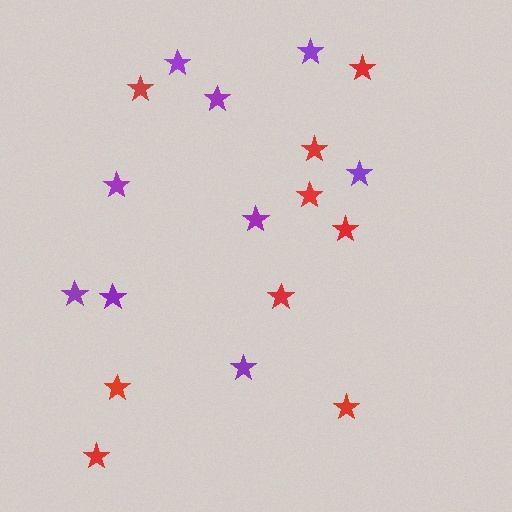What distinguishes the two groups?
There are 2 groups: one group of red stars (9) and one group of purple stars (9).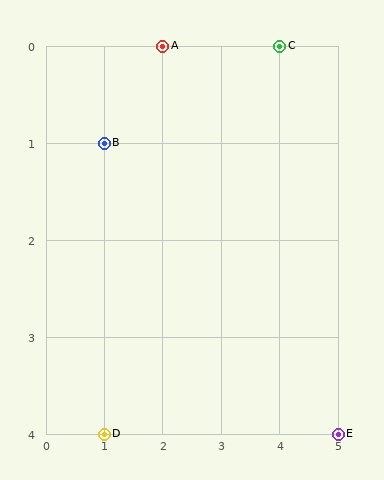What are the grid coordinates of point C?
Point C is at grid coordinates (4, 0).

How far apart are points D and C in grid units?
Points D and C are 3 columns and 4 rows apart (about 5.0 grid units diagonally).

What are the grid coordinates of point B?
Point B is at grid coordinates (1, 1).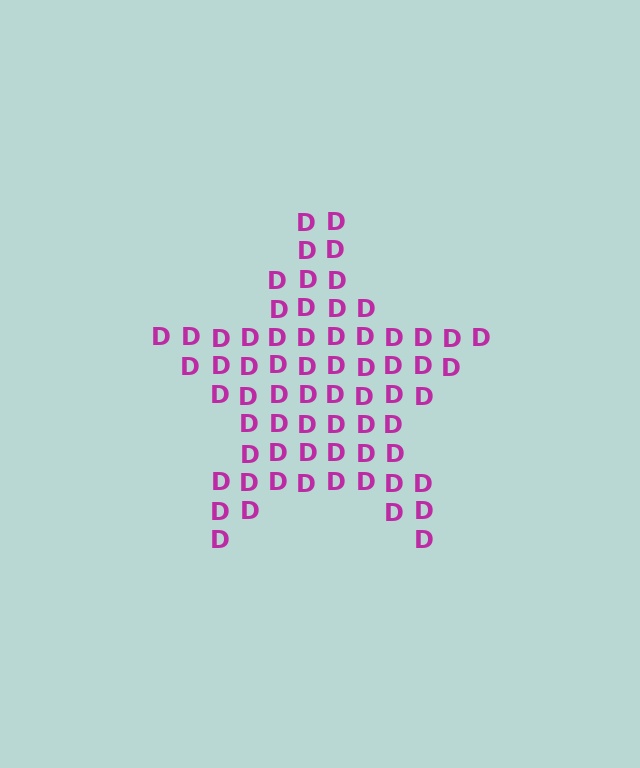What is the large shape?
The large shape is a star.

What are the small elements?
The small elements are letter D's.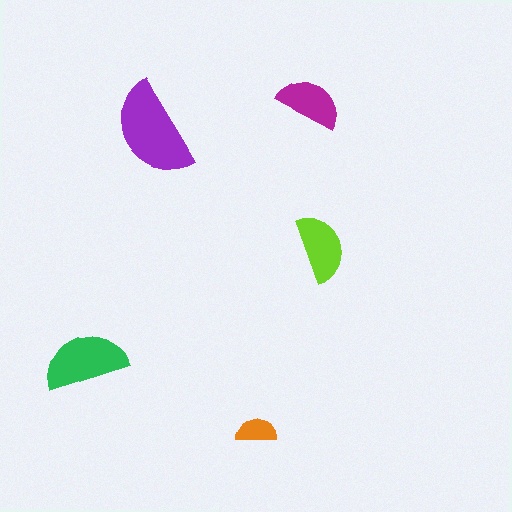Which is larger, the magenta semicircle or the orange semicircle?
The magenta one.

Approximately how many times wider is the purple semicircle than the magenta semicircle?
About 1.5 times wider.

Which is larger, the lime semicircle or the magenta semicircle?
The lime one.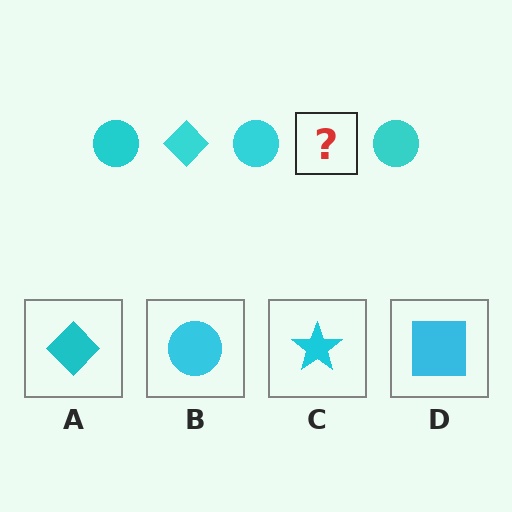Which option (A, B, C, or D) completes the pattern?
A.